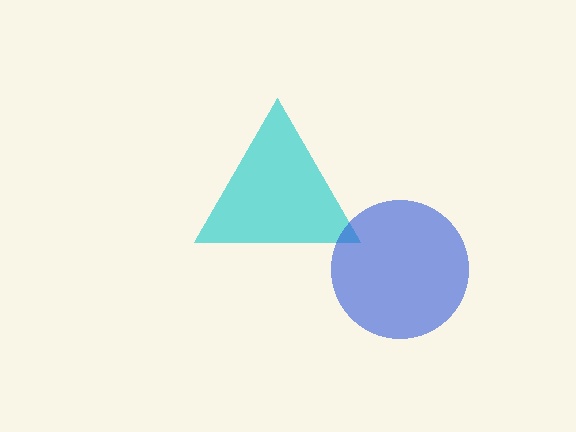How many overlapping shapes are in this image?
There are 2 overlapping shapes in the image.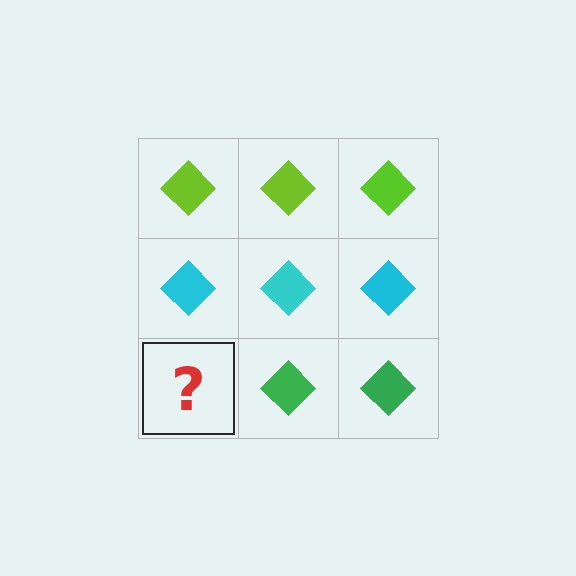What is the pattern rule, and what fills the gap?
The rule is that each row has a consistent color. The gap should be filled with a green diamond.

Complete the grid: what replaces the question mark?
The question mark should be replaced with a green diamond.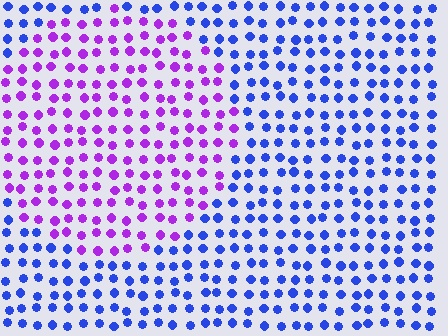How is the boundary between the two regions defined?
The boundary is defined purely by a slight shift in hue (about 54 degrees). Spacing, size, and orientation are identical on both sides.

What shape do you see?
I see a circle.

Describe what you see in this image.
The image is filled with small blue elements in a uniform arrangement. A circle-shaped region is visible where the elements are tinted to a slightly different hue, forming a subtle color boundary.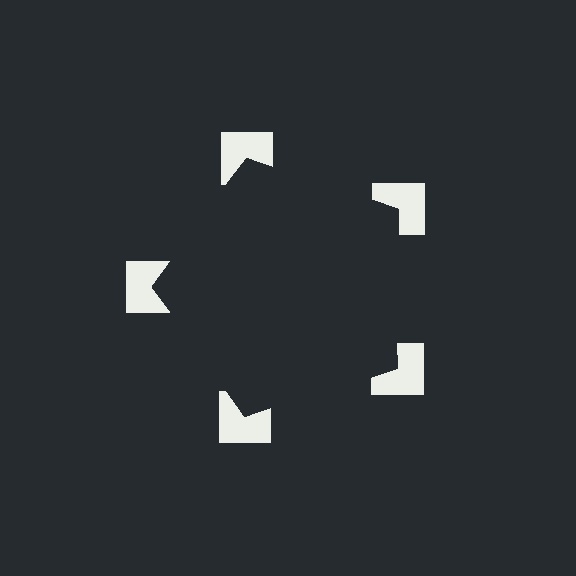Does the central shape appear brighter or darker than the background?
It typically appears slightly darker than the background, even though no actual brightness change is drawn.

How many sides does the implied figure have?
5 sides.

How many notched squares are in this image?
There are 5 — one at each vertex of the illusory pentagon.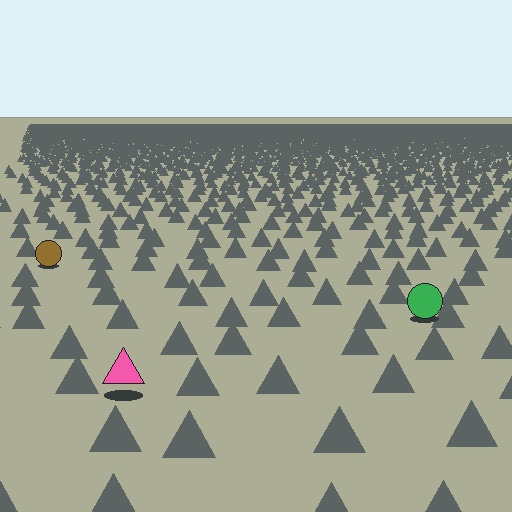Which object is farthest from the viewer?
The brown circle is farthest from the viewer. It appears smaller and the ground texture around it is denser.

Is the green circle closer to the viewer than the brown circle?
Yes. The green circle is closer — you can tell from the texture gradient: the ground texture is coarser near it.